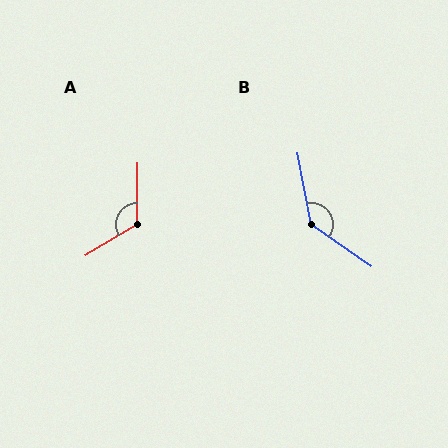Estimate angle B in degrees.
Approximately 135 degrees.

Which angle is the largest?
B, at approximately 135 degrees.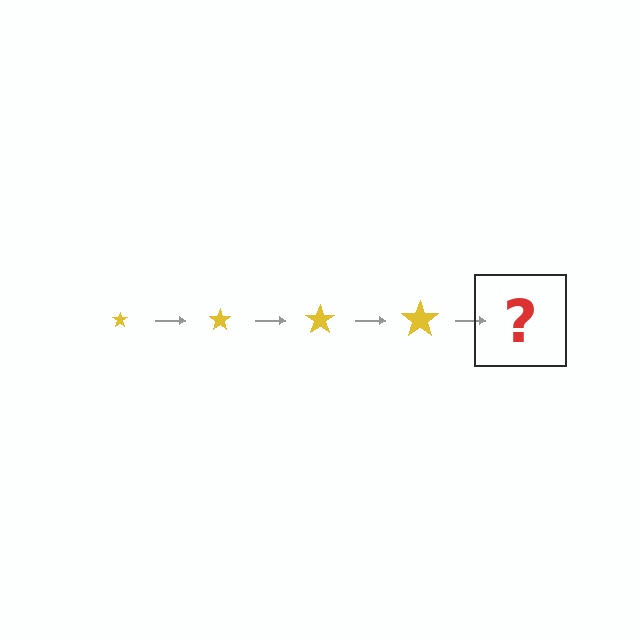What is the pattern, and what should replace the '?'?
The pattern is that the star gets progressively larger each step. The '?' should be a yellow star, larger than the previous one.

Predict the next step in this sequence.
The next step is a yellow star, larger than the previous one.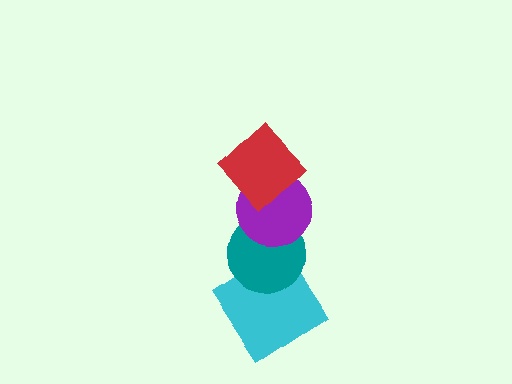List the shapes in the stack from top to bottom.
From top to bottom: the red diamond, the purple circle, the teal circle, the cyan diamond.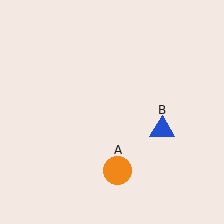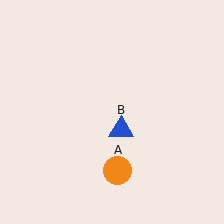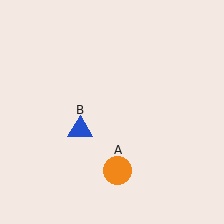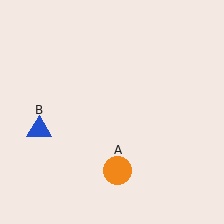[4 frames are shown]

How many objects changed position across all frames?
1 object changed position: blue triangle (object B).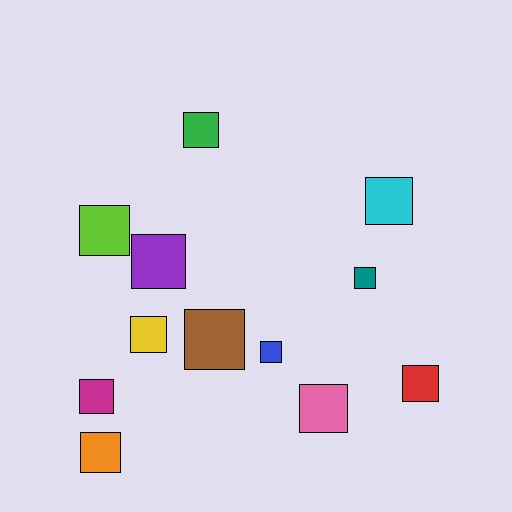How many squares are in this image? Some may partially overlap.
There are 12 squares.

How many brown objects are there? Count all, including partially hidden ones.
There is 1 brown object.